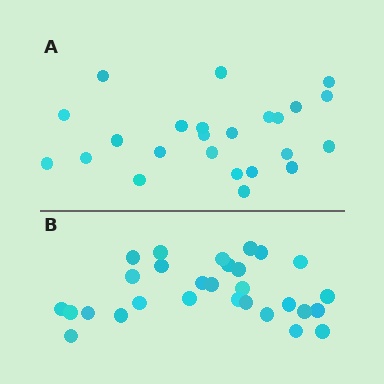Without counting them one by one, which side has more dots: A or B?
Region B (the bottom region) has more dots.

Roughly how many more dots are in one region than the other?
Region B has about 5 more dots than region A.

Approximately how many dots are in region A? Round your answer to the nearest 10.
About 20 dots. (The exact count is 24, which rounds to 20.)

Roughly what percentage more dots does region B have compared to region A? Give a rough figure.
About 20% more.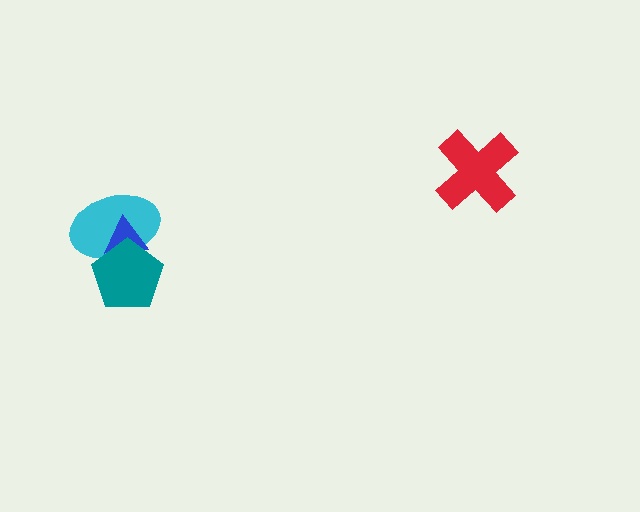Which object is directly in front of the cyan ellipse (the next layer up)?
The blue triangle is directly in front of the cyan ellipse.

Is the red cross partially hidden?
No, no other shape covers it.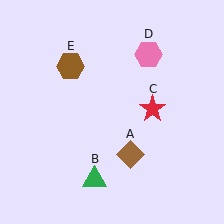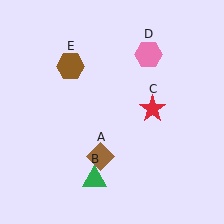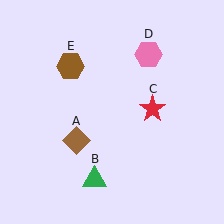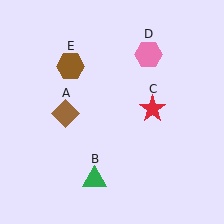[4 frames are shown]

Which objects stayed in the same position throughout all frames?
Green triangle (object B) and red star (object C) and pink hexagon (object D) and brown hexagon (object E) remained stationary.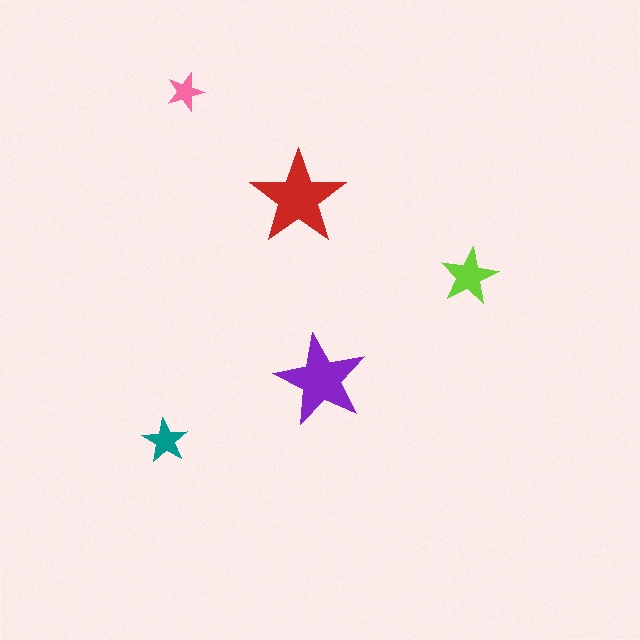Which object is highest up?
The pink star is topmost.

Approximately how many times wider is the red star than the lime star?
About 1.5 times wider.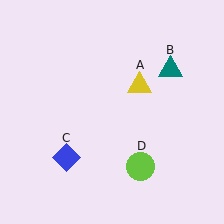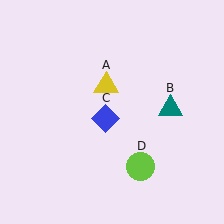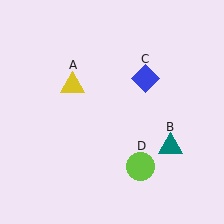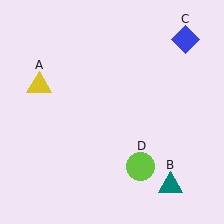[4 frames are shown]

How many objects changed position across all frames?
3 objects changed position: yellow triangle (object A), teal triangle (object B), blue diamond (object C).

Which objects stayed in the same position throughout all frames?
Lime circle (object D) remained stationary.